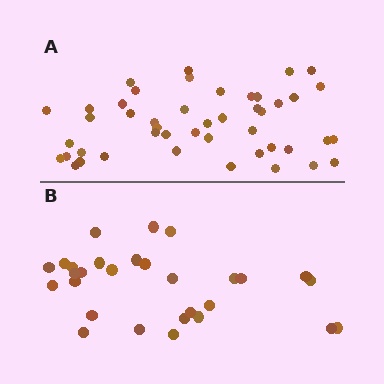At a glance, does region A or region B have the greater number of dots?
Region A (the top region) has more dots.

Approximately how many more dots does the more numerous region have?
Region A has approximately 15 more dots than region B.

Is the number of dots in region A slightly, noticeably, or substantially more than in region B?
Region A has substantially more. The ratio is roughly 1.6 to 1.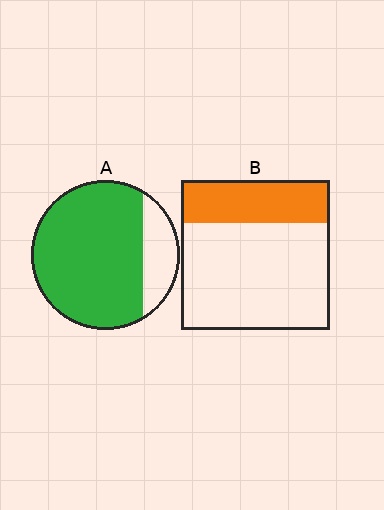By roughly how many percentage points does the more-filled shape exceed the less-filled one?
By roughly 50 percentage points (A over B).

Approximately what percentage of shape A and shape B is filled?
A is approximately 80% and B is approximately 30%.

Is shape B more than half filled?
No.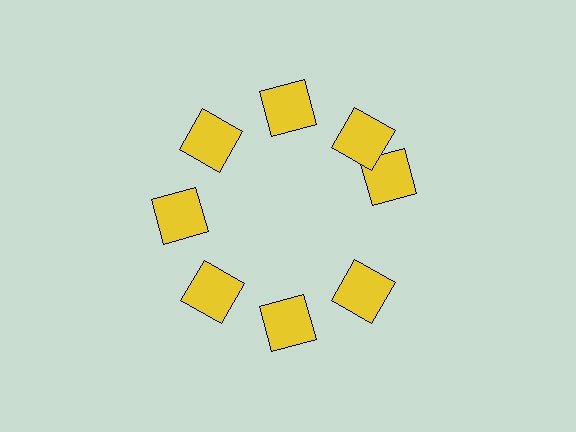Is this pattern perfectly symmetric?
No. The 8 yellow squares are arranged in a ring, but one element near the 3 o'clock position is rotated out of alignment along the ring, breaking the 8-fold rotational symmetry.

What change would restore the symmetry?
The symmetry would be restored by rotating it back into even spacing with its neighbors so that all 8 squares sit at equal angles and equal distance from the center.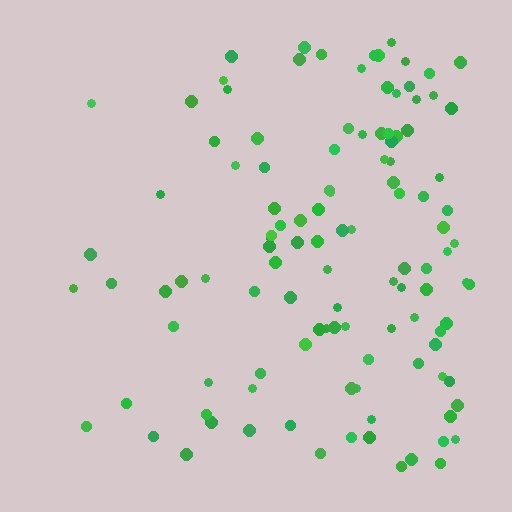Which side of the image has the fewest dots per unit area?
The left.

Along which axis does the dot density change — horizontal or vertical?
Horizontal.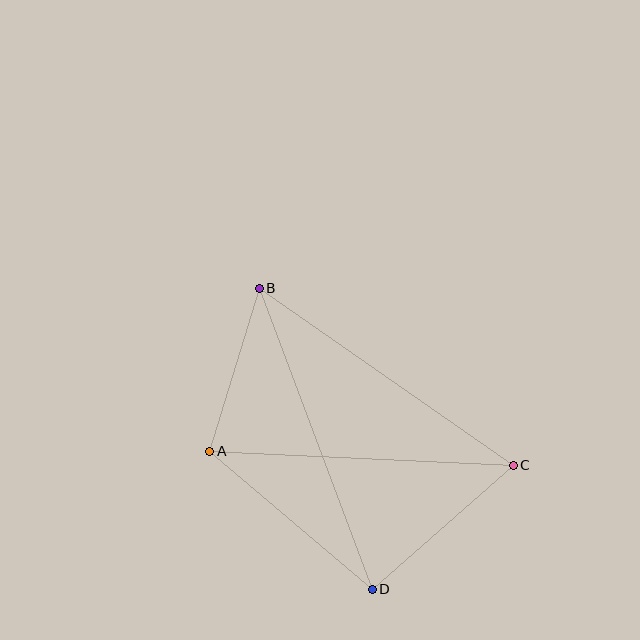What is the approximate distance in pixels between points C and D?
The distance between C and D is approximately 188 pixels.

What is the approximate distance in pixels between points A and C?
The distance between A and C is approximately 304 pixels.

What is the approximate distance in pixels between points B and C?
The distance between B and C is approximately 309 pixels.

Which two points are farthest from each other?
Points B and D are farthest from each other.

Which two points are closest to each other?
Points A and B are closest to each other.